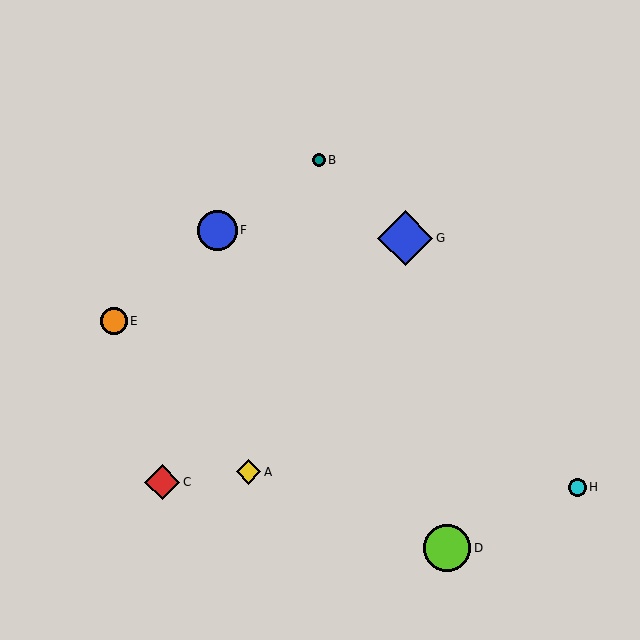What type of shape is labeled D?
Shape D is a lime circle.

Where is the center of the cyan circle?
The center of the cyan circle is at (577, 487).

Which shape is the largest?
The blue diamond (labeled G) is the largest.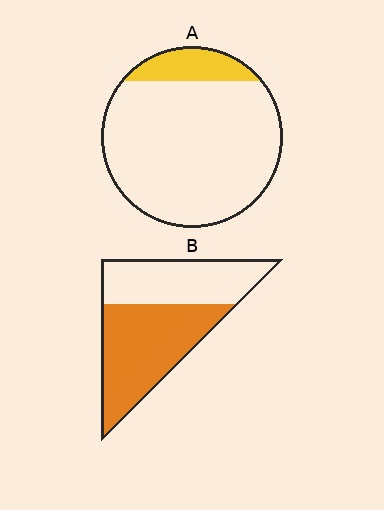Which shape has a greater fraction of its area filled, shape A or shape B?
Shape B.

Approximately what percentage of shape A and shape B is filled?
A is approximately 15% and B is approximately 55%.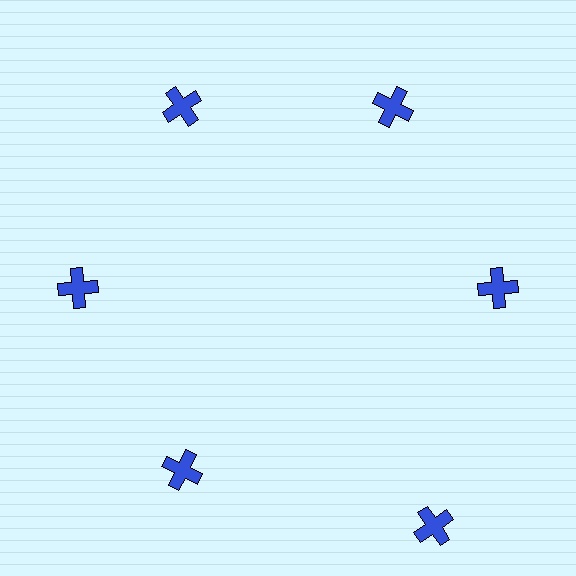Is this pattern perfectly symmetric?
No. The 6 blue crosses are arranged in a ring, but one element near the 5 o'clock position is pushed outward from the center, breaking the 6-fold rotational symmetry.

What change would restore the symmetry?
The symmetry would be restored by moving it inward, back onto the ring so that all 6 crosses sit at equal angles and equal distance from the center.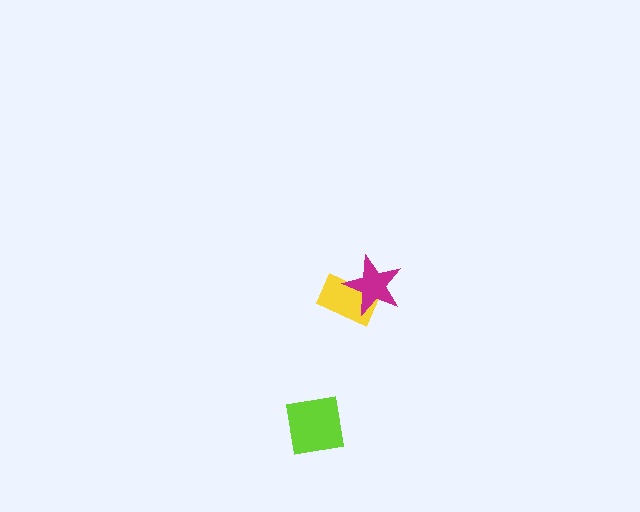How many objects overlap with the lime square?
0 objects overlap with the lime square.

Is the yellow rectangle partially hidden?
Yes, it is partially covered by another shape.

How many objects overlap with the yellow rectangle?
1 object overlaps with the yellow rectangle.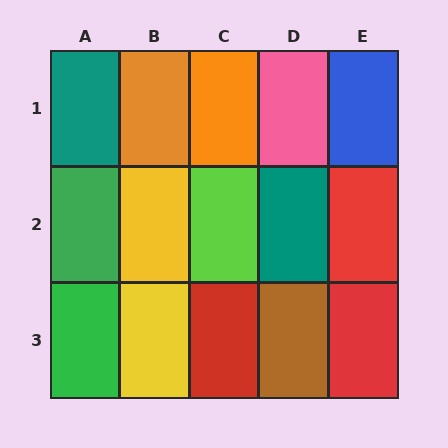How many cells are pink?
1 cell is pink.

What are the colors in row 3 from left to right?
Green, yellow, red, brown, red.